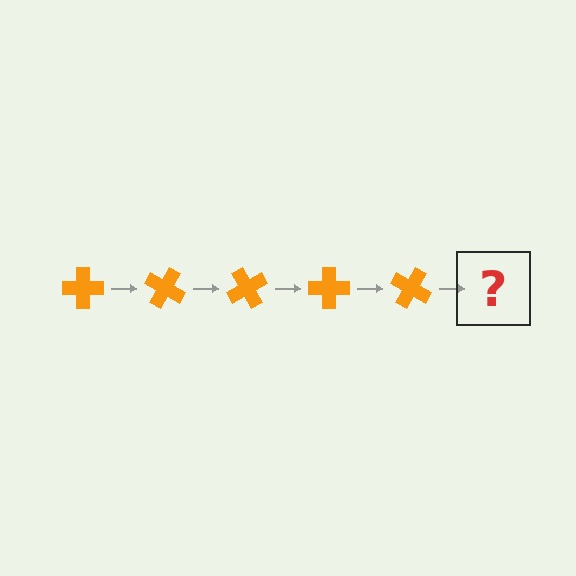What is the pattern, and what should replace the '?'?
The pattern is that the cross rotates 30 degrees each step. The '?' should be an orange cross rotated 150 degrees.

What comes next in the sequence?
The next element should be an orange cross rotated 150 degrees.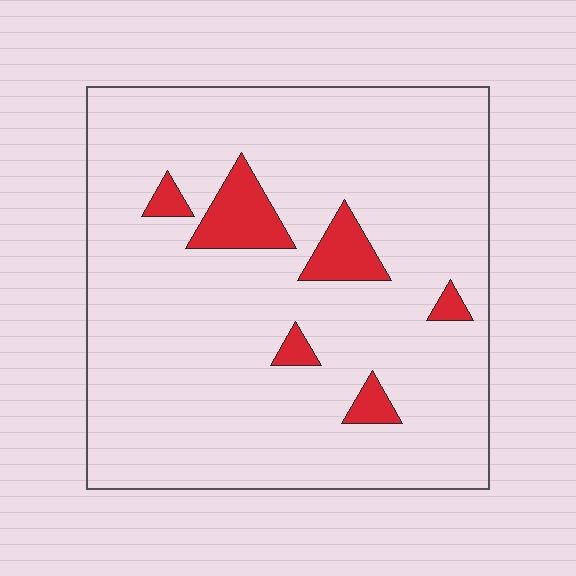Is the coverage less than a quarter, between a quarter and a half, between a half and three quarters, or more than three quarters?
Less than a quarter.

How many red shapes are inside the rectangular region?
6.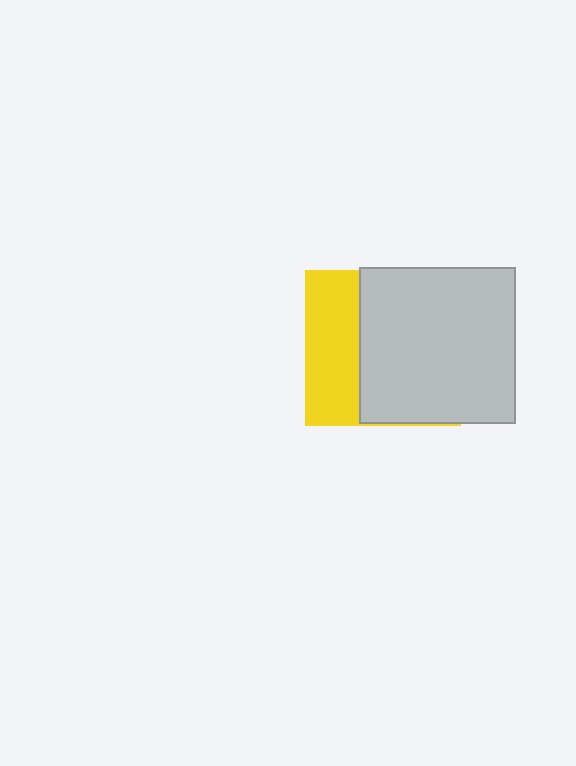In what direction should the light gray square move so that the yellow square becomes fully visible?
The light gray square should move right. That is the shortest direction to clear the overlap and leave the yellow square fully visible.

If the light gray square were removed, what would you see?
You would see the complete yellow square.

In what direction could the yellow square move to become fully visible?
The yellow square could move left. That would shift it out from behind the light gray square entirely.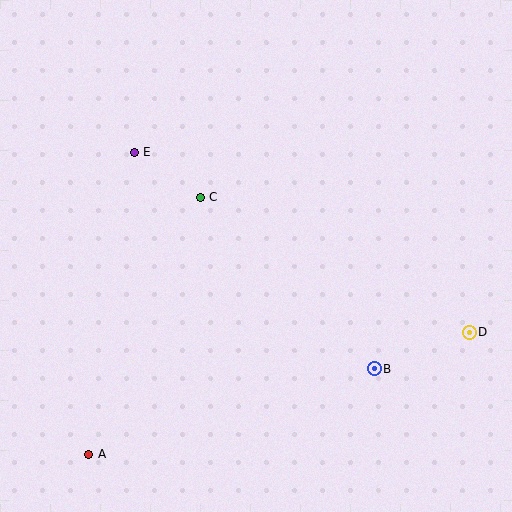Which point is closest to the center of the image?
Point C at (200, 197) is closest to the center.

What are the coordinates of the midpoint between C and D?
The midpoint between C and D is at (335, 265).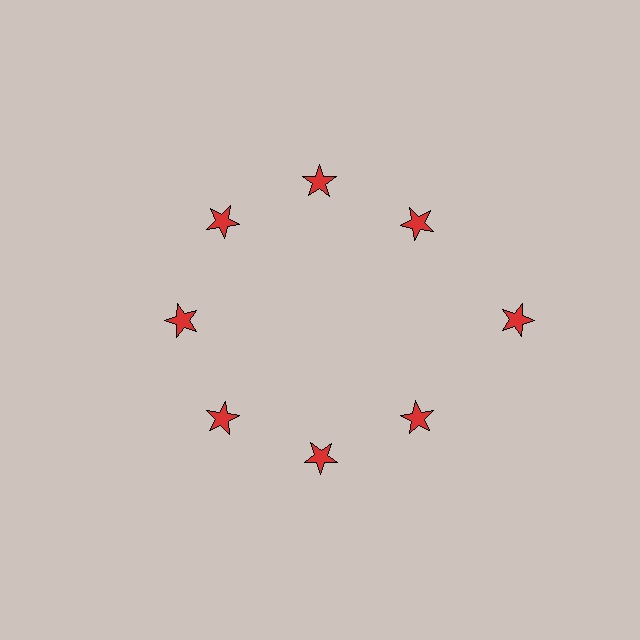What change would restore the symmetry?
The symmetry would be restored by moving it inward, back onto the ring so that all 8 stars sit at equal angles and equal distance from the center.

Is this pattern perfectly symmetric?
No. The 8 red stars are arranged in a ring, but one element near the 3 o'clock position is pushed outward from the center, breaking the 8-fold rotational symmetry.